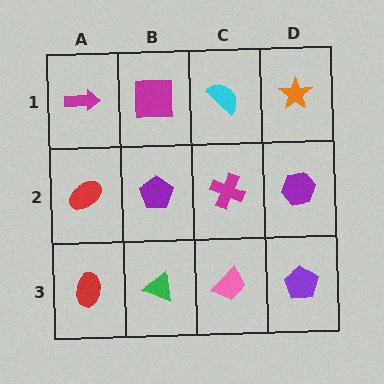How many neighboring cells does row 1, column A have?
2.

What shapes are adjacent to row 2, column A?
A magenta arrow (row 1, column A), a red ellipse (row 3, column A), a purple pentagon (row 2, column B).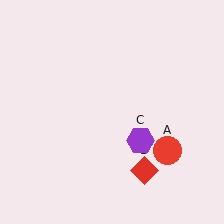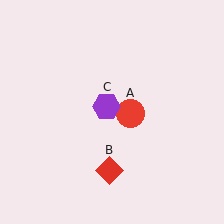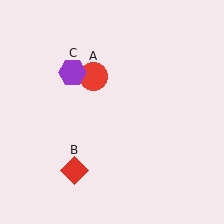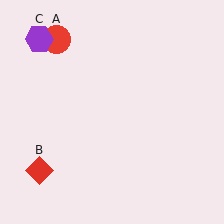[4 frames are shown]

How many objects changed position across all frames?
3 objects changed position: red circle (object A), red diamond (object B), purple hexagon (object C).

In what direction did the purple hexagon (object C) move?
The purple hexagon (object C) moved up and to the left.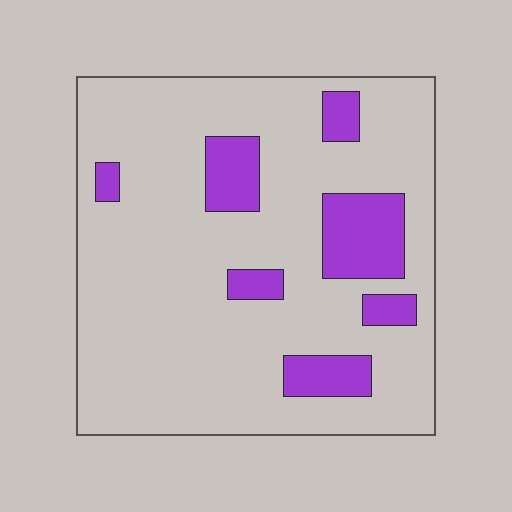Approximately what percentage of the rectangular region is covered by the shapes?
Approximately 15%.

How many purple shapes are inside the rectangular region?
7.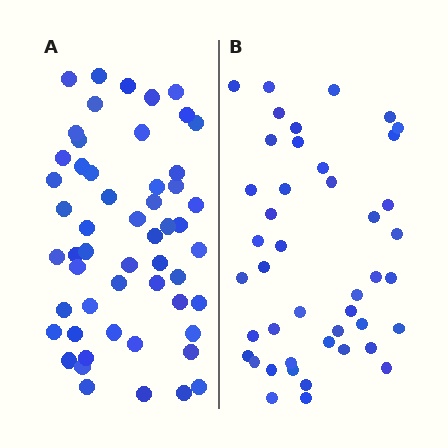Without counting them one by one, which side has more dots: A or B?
Region A (the left region) has more dots.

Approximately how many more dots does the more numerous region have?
Region A has roughly 10 or so more dots than region B.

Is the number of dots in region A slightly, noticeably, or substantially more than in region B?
Region A has only slightly more — the two regions are fairly close. The ratio is roughly 1.2 to 1.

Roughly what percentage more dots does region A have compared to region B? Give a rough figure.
About 25% more.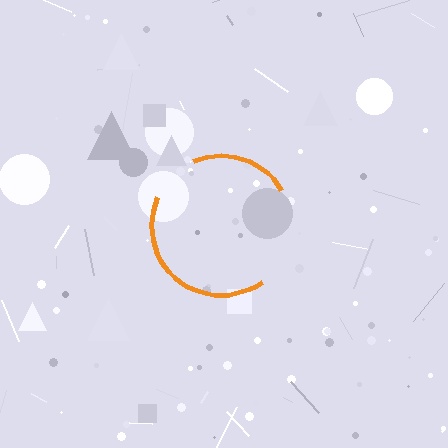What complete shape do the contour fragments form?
The contour fragments form a circle.